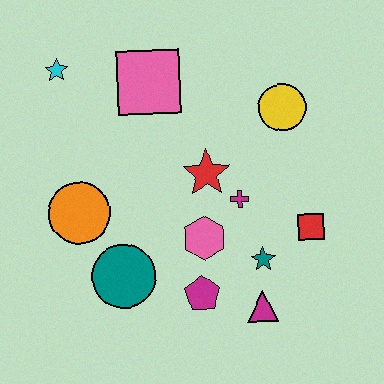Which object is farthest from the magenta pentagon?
The cyan star is farthest from the magenta pentagon.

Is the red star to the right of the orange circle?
Yes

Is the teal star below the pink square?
Yes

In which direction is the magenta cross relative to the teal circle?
The magenta cross is to the right of the teal circle.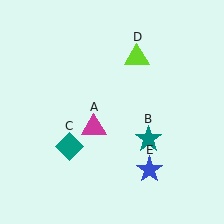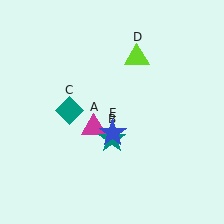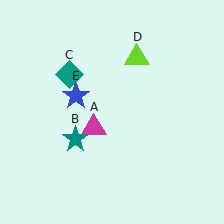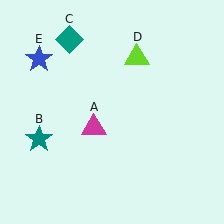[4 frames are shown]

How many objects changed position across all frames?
3 objects changed position: teal star (object B), teal diamond (object C), blue star (object E).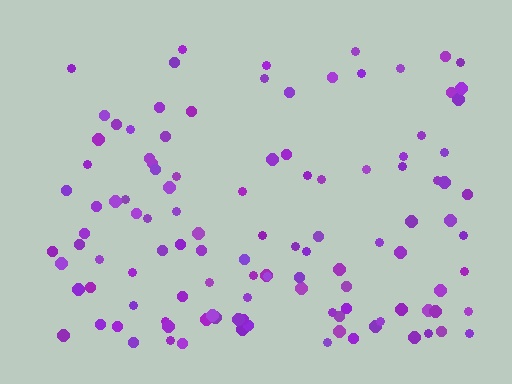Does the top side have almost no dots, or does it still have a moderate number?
Still a moderate number, just noticeably fewer than the bottom.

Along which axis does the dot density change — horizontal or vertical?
Vertical.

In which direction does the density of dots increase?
From top to bottom, with the bottom side densest.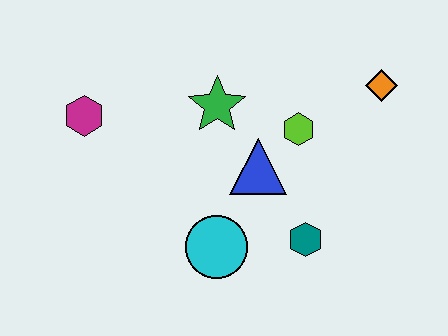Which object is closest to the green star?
The blue triangle is closest to the green star.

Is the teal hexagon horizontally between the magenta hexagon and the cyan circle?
No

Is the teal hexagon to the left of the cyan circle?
No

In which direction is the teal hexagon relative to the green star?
The teal hexagon is below the green star.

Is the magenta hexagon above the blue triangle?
Yes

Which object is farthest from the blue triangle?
The magenta hexagon is farthest from the blue triangle.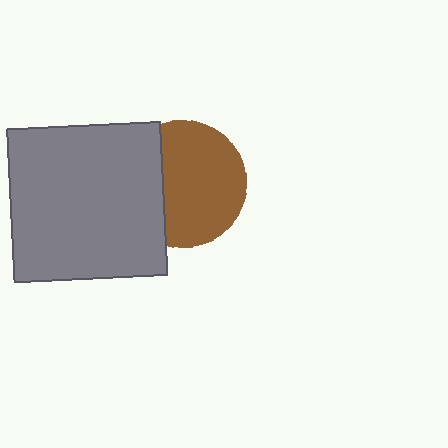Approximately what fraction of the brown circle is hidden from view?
Roughly 32% of the brown circle is hidden behind the gray square.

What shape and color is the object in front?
The object in front is a gray square.